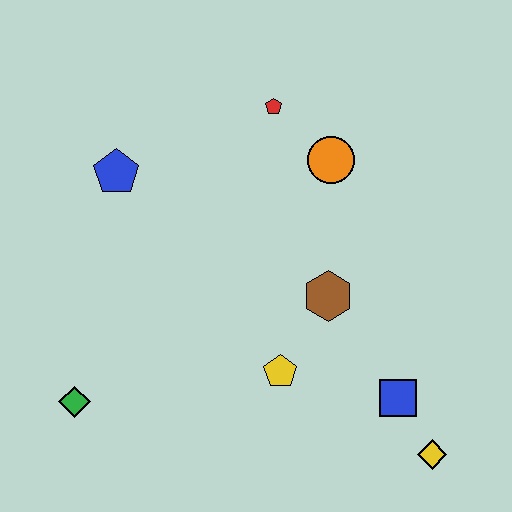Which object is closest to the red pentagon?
The orange circle is closest to the red pentagon.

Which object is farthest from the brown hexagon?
The green diamond is farthest from the brown hexagon.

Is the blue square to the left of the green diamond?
No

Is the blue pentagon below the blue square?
No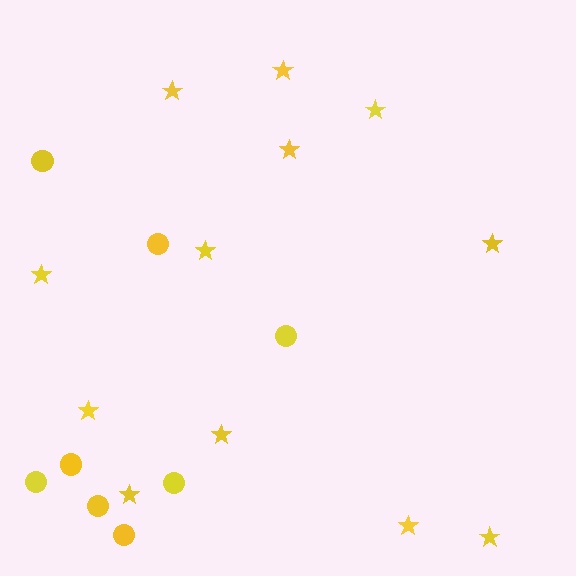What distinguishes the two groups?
There are 2 groups: one group of stars (12) and one group of circles (8).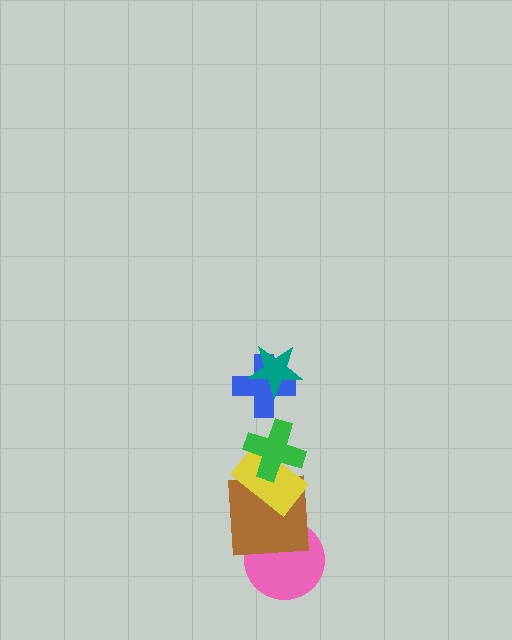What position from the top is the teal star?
The teal star is 1st from the top.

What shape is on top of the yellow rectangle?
The green cross is on top of the yellow rectangle.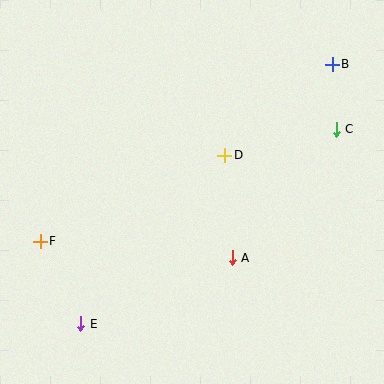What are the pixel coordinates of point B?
Point B is at (332, 64).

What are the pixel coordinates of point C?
Point C is at (336, 129).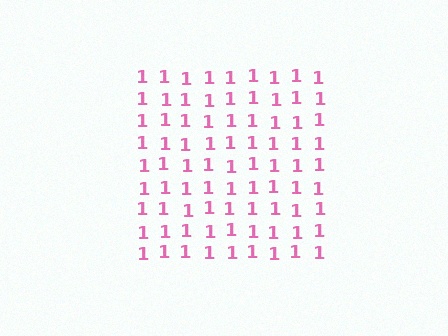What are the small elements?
The small elements are digit 1's.